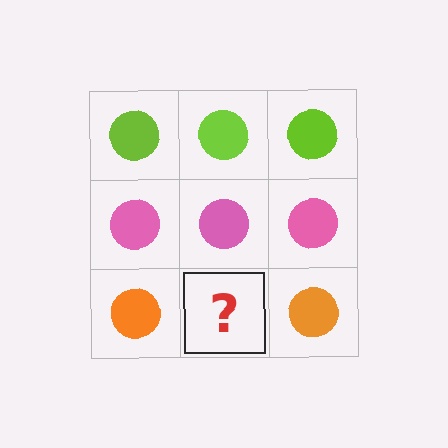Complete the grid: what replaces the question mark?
The question mark should be replaced with an orange circle.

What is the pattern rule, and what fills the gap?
The rule is that each row has a consistent color. The gap should be filled with an orange circle.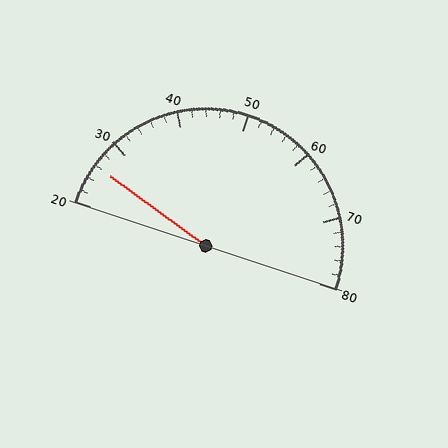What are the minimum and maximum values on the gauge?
The gauge ranges from 20 to 80.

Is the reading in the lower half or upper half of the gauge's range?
The reading is in the lower half of the range (20 to 80).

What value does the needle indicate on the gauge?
The needle indicates approximately 26.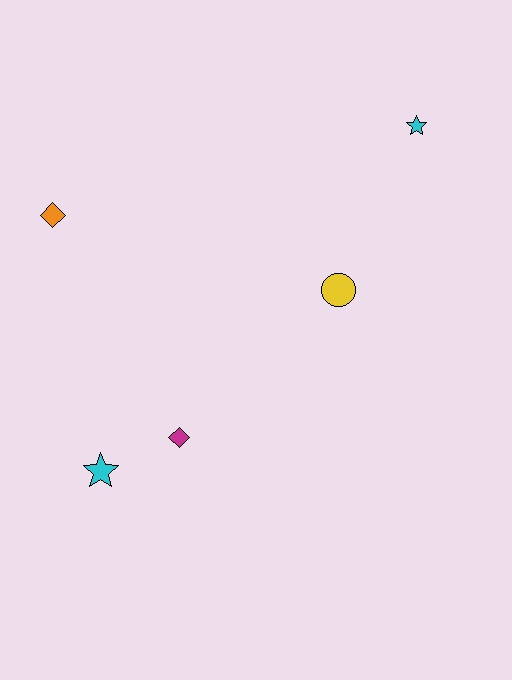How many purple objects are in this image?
There are no purple objects.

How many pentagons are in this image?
There are no pentagons.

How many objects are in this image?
There are 5 objects.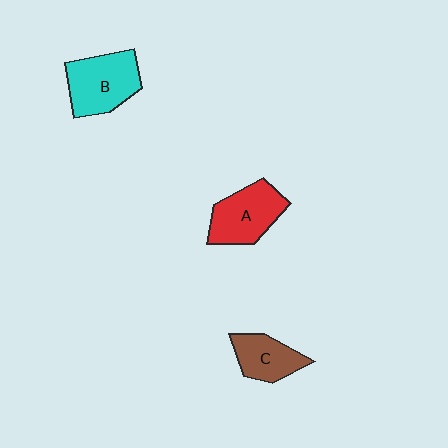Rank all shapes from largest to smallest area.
From largest to smallest: B (cyan), A (red), C (brown).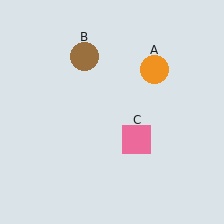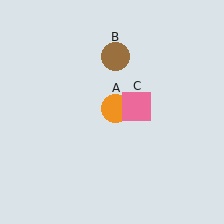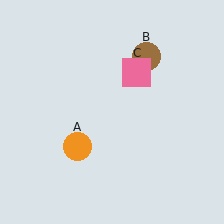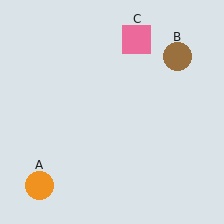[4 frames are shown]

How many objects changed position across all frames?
3 objects changed position: orange circle (object A), brown circle (object B), pink square (object C).